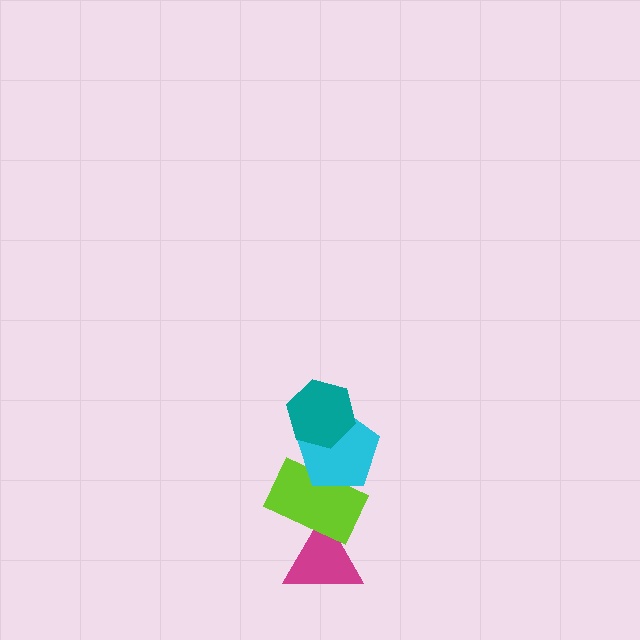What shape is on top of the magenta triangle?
The lime rectangle is on top of the magenta triangle.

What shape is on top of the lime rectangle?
The cyan pentagon is on top of the lime rectangle.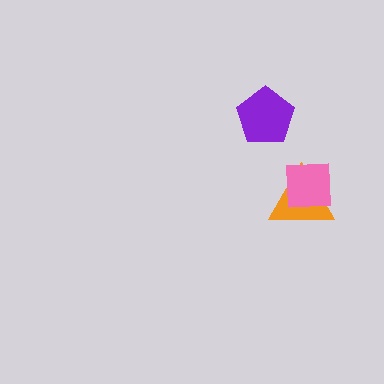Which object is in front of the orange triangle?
The pink square is in front of the orange triangle.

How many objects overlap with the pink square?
1 object overlaps with the pink square.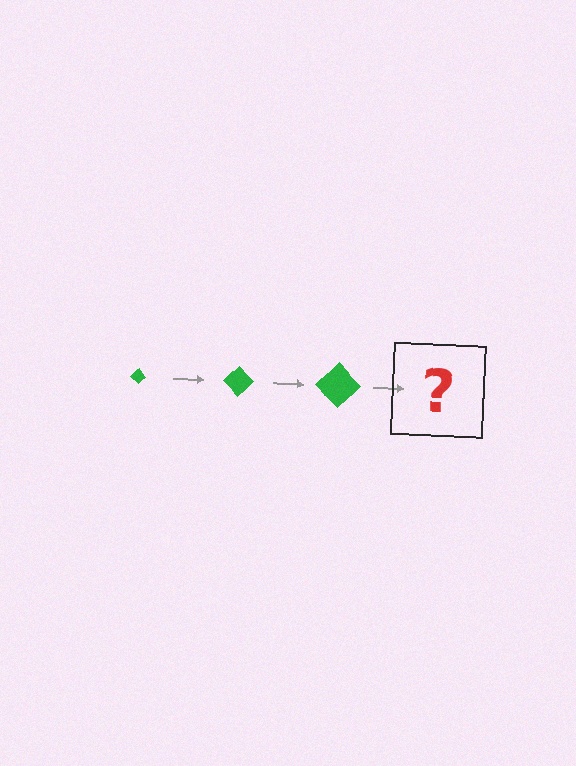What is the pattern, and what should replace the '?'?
The pattern is that the diamond gets progressively larger each step. The '?' should be a green diamond, larger than the previous one.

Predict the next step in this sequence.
The next step is a green diamond, larger than the previous one.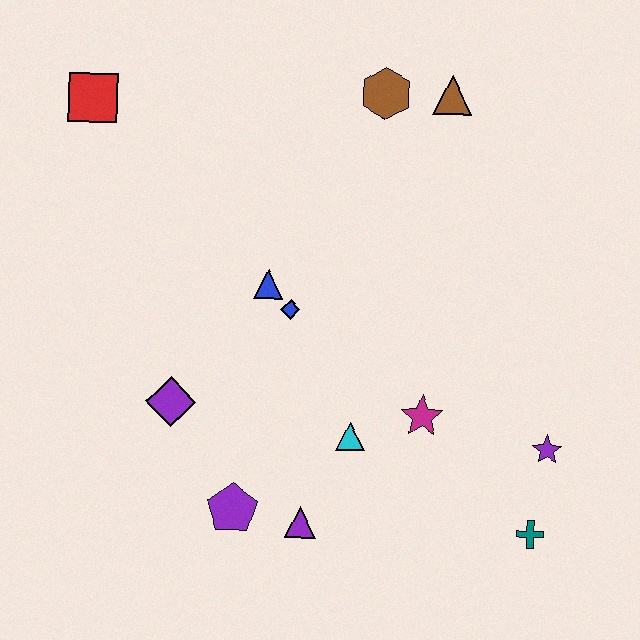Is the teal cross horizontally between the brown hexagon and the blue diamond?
No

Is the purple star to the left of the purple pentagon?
No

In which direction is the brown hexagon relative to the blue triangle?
The brown hexagon is above the blue triangle.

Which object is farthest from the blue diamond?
The teal cross is farthest from the blue diamond.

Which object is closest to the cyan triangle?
The magenta star is closest to the cyan triangle.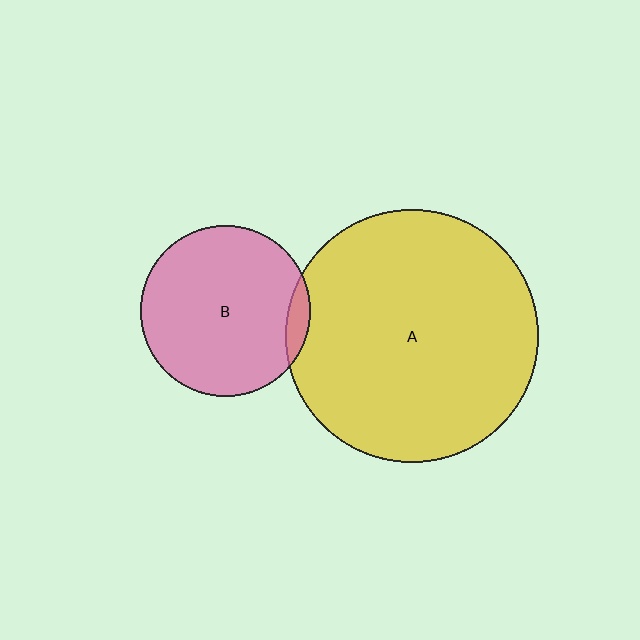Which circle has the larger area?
Circle A (yellow).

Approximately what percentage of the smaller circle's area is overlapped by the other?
Approximately 5%.